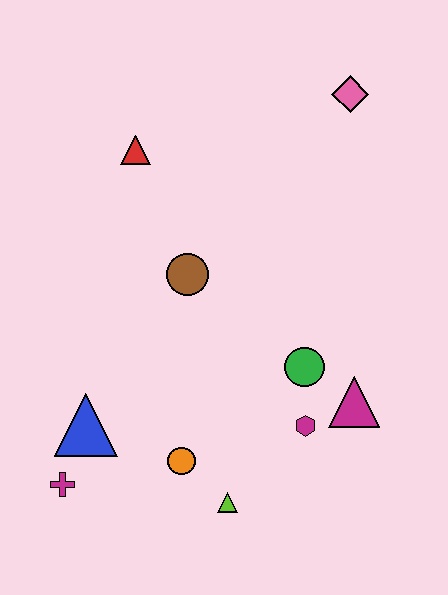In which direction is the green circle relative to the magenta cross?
The green circle is to the right of the magenta cross.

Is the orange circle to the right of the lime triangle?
No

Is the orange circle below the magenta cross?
No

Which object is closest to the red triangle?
The brown circle is closest to the red triangle.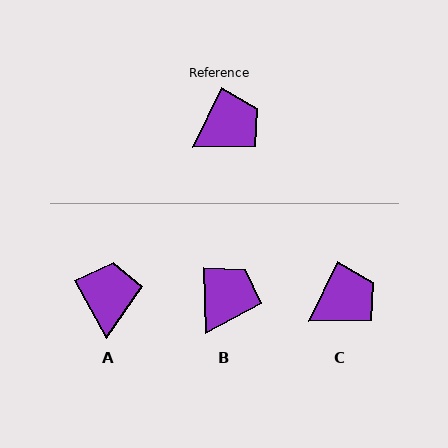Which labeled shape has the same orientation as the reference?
C.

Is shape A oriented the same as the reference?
No, it is off by about 54 degrees.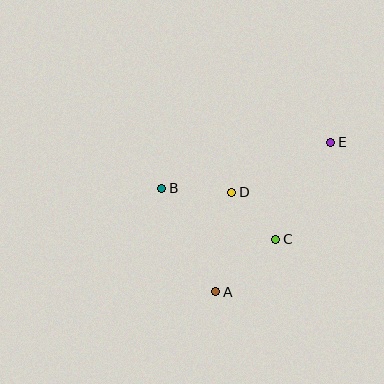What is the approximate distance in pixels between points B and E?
The distance between B and E is approximately 175 pixels.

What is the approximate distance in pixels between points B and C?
The distance between B and C is approximately 125 pixels.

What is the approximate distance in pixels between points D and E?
The distance between D and E is approximately 111 pixels.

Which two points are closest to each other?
Points C and D are closest to each other.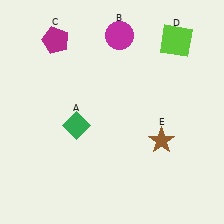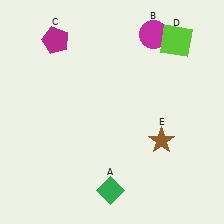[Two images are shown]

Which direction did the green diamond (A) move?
The green diamond (A) moved down.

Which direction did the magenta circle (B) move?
The magenta circle (B) moved right.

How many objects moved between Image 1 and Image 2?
2 objects moved between the two images.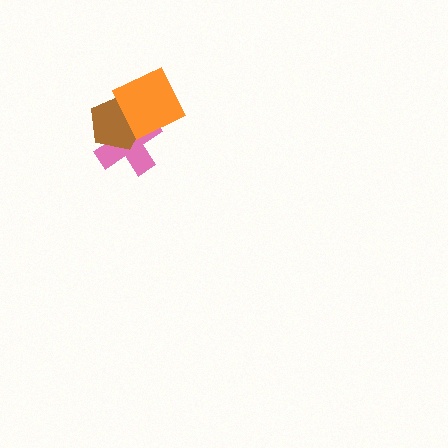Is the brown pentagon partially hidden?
Yes, it is partially covered by another shape.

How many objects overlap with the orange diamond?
2 objects overlap with the orange diamond.